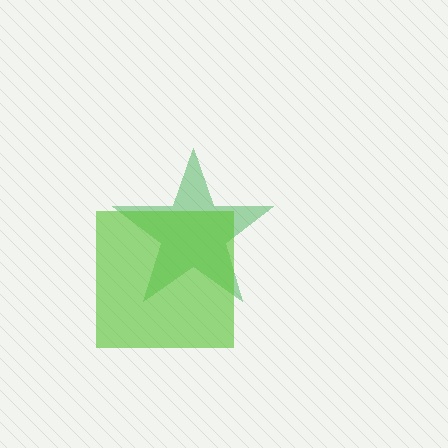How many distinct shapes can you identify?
There are 2 distinct shapes: a green star, a lime square.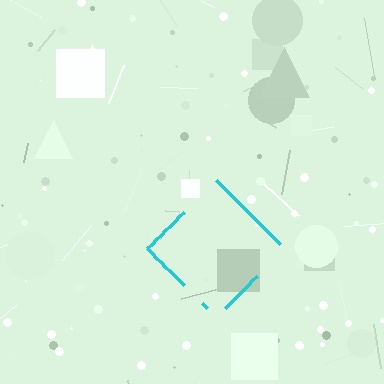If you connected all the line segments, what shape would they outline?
They would outline a diamond.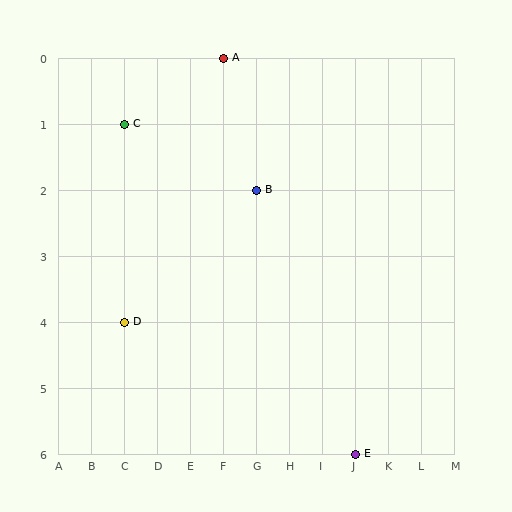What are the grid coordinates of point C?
Point C is at grid coordinates (C, 1).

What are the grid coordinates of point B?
Point B is at grid coordinates (G, 2).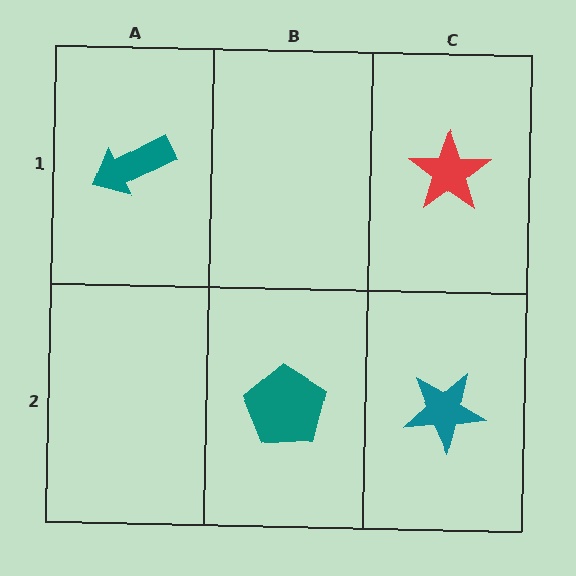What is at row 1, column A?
A teal arrow.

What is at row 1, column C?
A red star.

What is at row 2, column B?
A teal pentagon.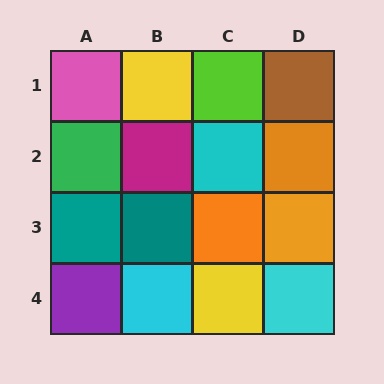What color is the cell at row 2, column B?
Magenta.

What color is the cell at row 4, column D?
Cyan.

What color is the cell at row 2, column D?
Orange.